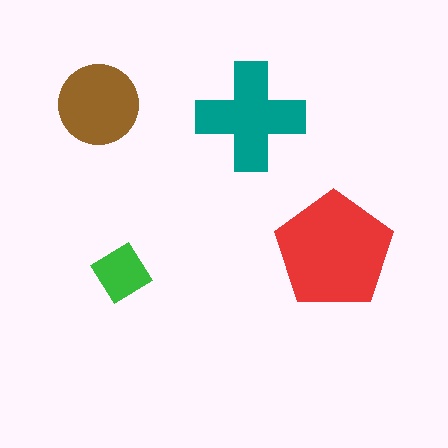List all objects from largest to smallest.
The red pentagon, the teal cross, the brown circle, the green diamond.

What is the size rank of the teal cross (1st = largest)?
2nd.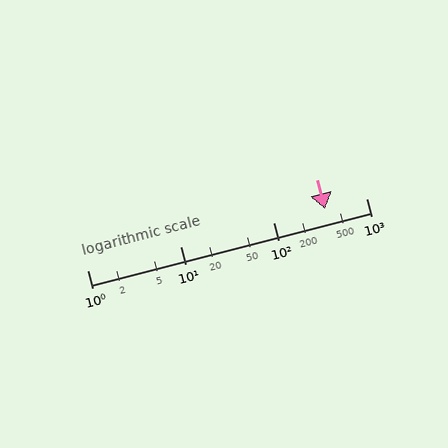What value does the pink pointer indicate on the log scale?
The pointer indicates approximately 360.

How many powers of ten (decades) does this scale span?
The scale spans 3 decades, from 1 to 1000.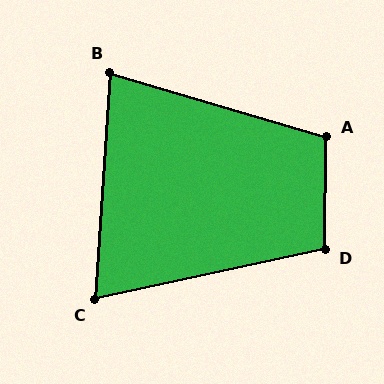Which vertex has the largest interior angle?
A, at approximately 106 degrees.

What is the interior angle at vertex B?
Approximately 77 degrees (acute).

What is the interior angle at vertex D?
Approximately 103 degrees (obtuse).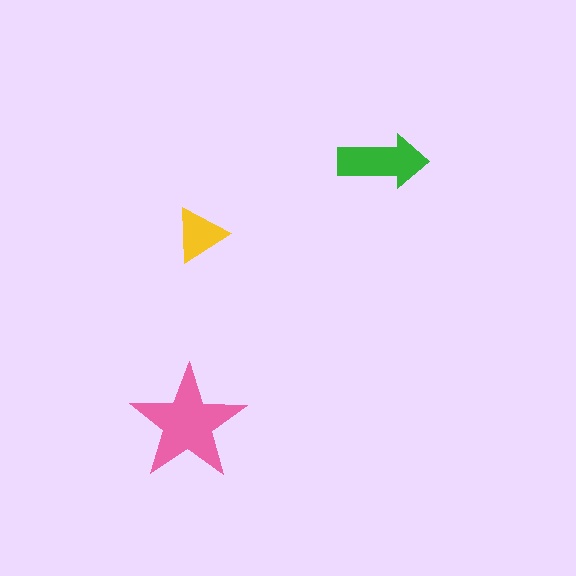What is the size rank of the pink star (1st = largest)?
1st.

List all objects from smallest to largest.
The yellow triangle, the green arrow, the pink star.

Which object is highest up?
The green arrow is topmost.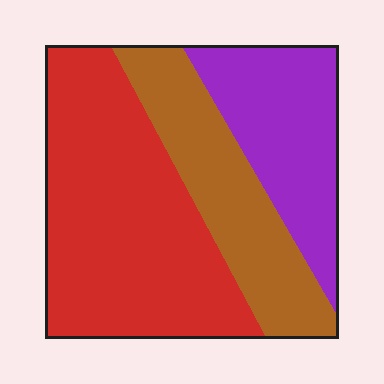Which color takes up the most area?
Red, at roughly 50%.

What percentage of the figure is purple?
Purple covers roughly 25% of the figure.